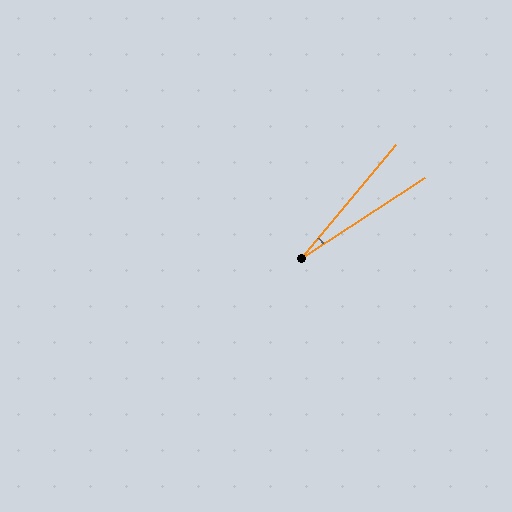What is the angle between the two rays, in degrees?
Approximately 17 degrees.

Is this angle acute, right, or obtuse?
It is acute.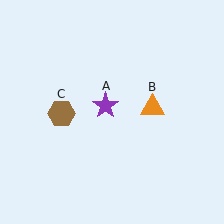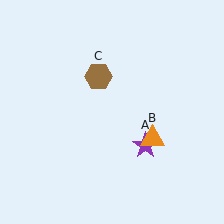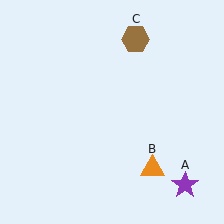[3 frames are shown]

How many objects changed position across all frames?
3 objects changed position: purple star (object A), orange triangle (object B), brown hexagon (object C).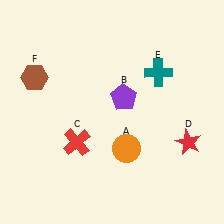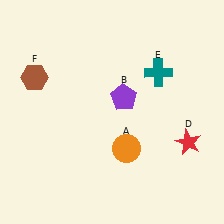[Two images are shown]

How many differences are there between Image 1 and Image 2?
There is 1 difference between the two images.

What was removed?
The red cross (C) was removed in Image 2.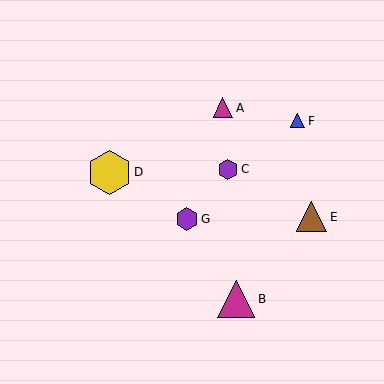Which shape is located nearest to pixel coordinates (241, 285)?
The magenta triangle (labeled B) at (236, 299) is nearest to that location.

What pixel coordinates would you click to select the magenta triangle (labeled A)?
Click at (223, 108) to select the magenta triangle A.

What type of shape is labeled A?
Shape A is a magenta triangle.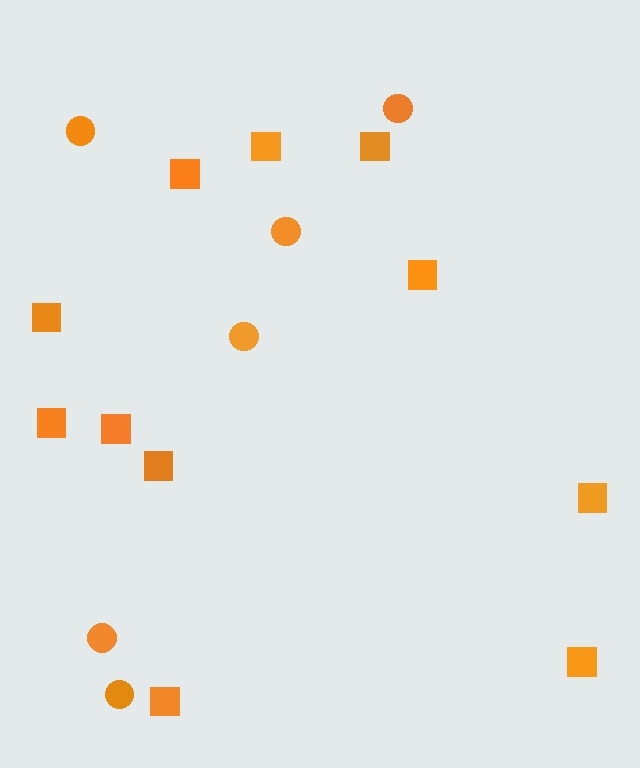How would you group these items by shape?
There are 2 groups: one group of circles (6) and one group of squares (11).